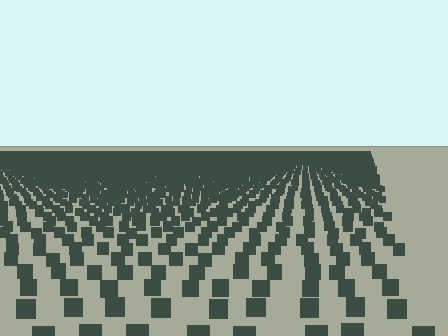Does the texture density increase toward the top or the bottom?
Density increases toward the top.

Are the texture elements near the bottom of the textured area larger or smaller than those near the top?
Larger. Near the bottom, elements are closer to the viewer and appear at a bigger on-screen size.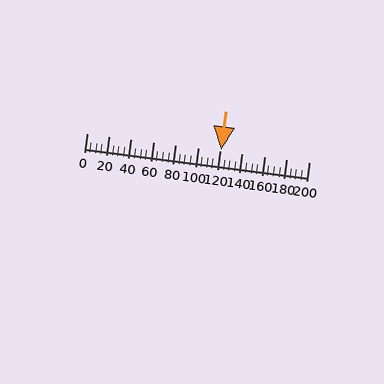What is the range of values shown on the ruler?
The ruler shows values from 0 to 200.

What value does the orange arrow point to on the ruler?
The orange arrow points to approximately 121.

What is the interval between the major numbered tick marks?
The major tick marks are spaced 20 units apart.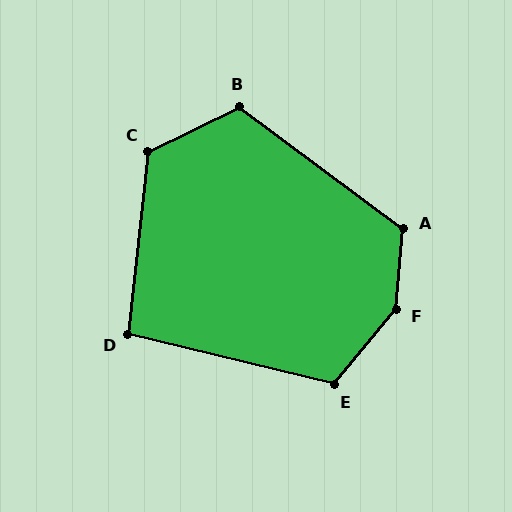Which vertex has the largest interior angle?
F, at approximately 145 degrees.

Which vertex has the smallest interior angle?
D, at approximately 97 degrees.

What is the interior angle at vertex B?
Approximately 117 degrees (obtuse).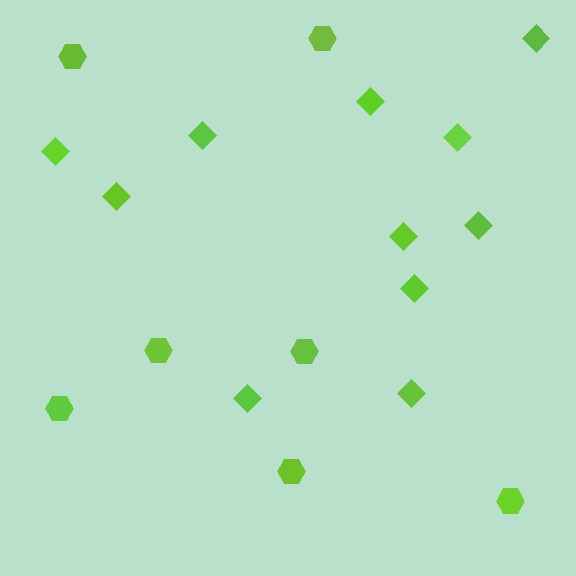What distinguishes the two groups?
There are 2 groups: one group of hexagons (7) and one group of diamonds (11).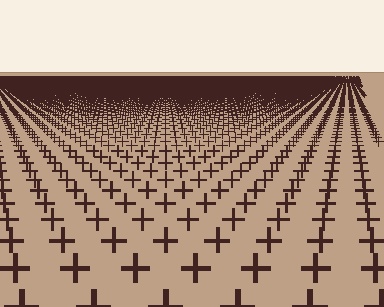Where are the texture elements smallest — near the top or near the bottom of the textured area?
Near the top.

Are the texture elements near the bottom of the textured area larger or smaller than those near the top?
Larger. Near the bottom, elements are closer to the viewer and appear at a bigger on-screen size.